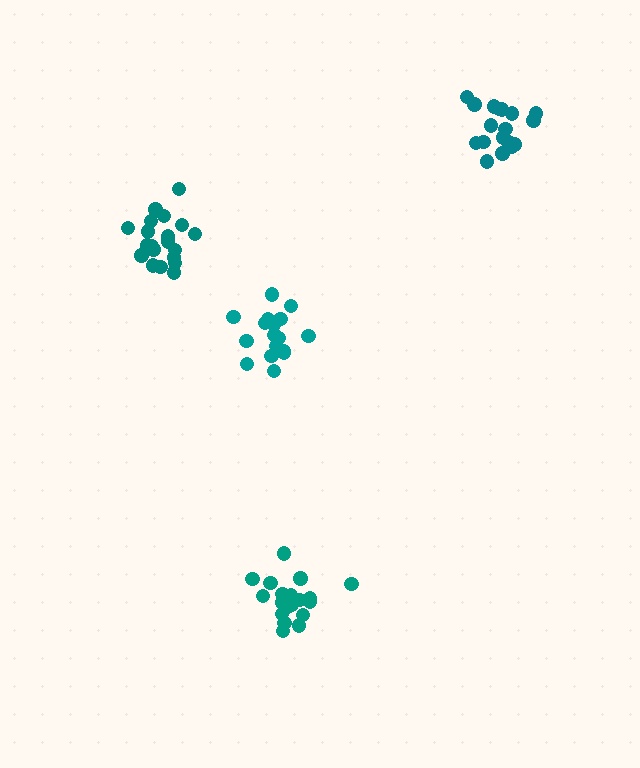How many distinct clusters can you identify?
There are 4 distinct clusters.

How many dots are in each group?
Group 1: 17 dots, Group 2: 20 dots, Group 3: 21 dots, Group 4: 18 dots (76 total).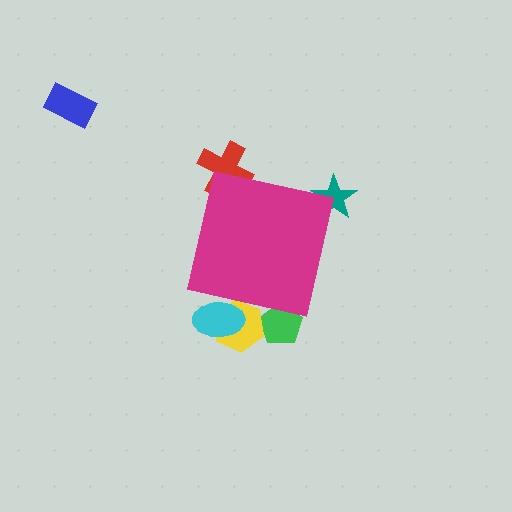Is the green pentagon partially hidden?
Yes, the green pentagon is partially hidden behind the magenta square.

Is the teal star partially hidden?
Yes, the teal star is partially hidden behind the magenta square.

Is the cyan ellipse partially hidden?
Yes, the cyan ellipse is partially hidden behind the magenta square.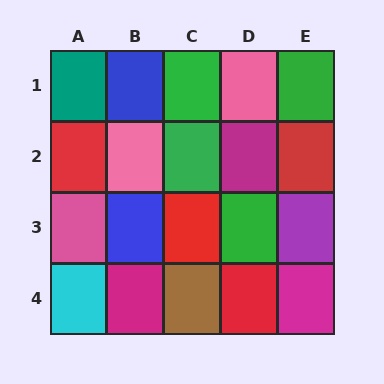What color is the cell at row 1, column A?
Teal.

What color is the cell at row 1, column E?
Green.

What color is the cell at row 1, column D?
Pink.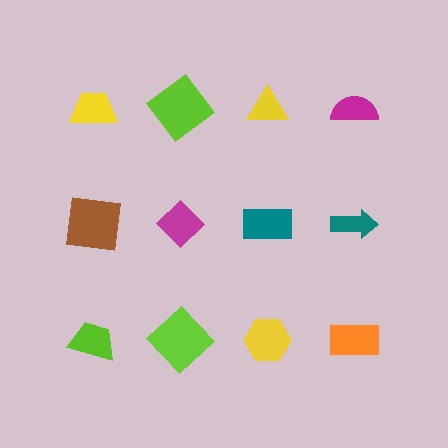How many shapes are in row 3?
4 shapes.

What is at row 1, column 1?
A yellow trapezoid.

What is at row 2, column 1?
A brown square.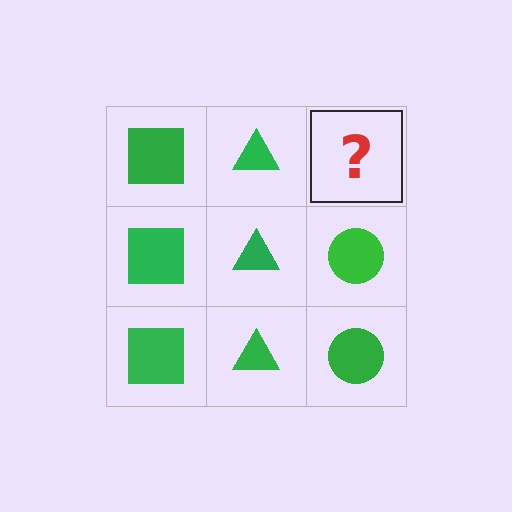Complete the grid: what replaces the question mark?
The question mark should be replaced with a green circle.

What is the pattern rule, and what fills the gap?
The rule is that each column has a consistent shape. The gap should be filled with a green circle.